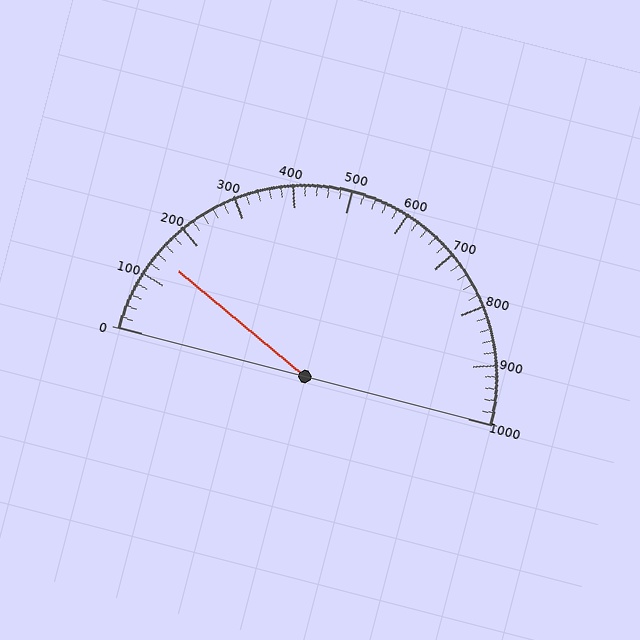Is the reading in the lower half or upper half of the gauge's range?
The reading is in the lower half of the range (0 to 1000).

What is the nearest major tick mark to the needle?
The nearest major tick mark is 100.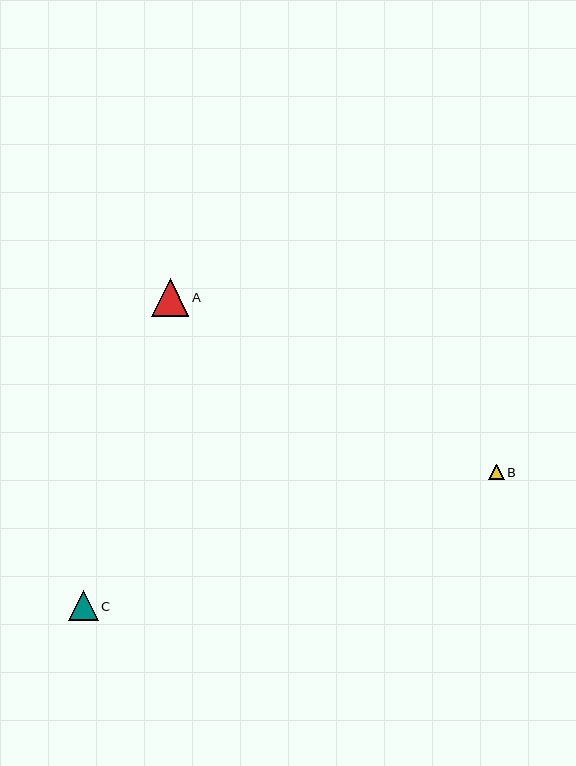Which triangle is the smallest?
Triangle B is the smallest with a size of approximately 16 pixels.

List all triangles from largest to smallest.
From largest to smallest: A, C, B.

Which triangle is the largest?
Triangle A is the largest with a size of approximately 37 pixels.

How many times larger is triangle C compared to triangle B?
Triangle C is approximately 2.0 times the size of triangle B.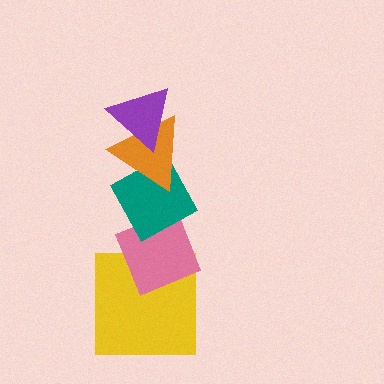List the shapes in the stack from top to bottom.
From top to bottom: the purple triangle, the orange triangle, the teal diamond, the pink diamond, the yellow square.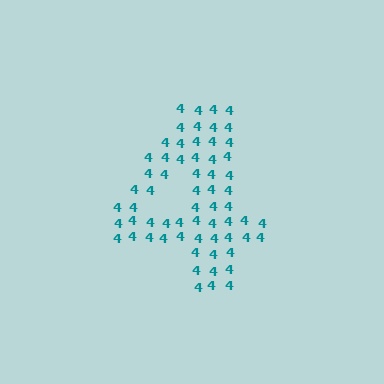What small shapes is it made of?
It is made of small digit 4's.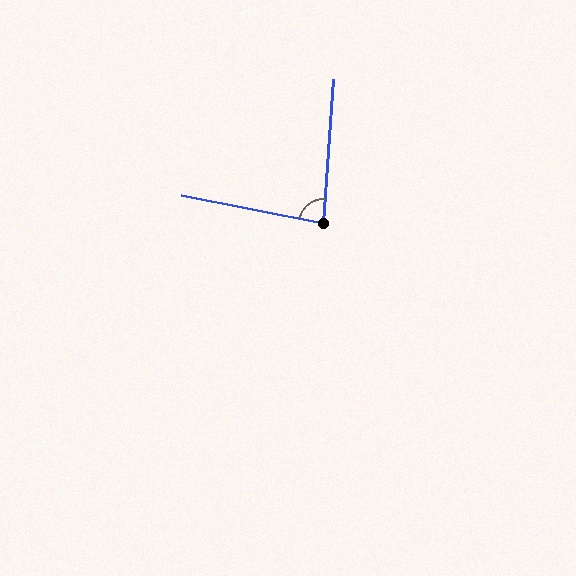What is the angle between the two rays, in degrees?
Approximately 82 degrees.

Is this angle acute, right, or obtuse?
It is acute.